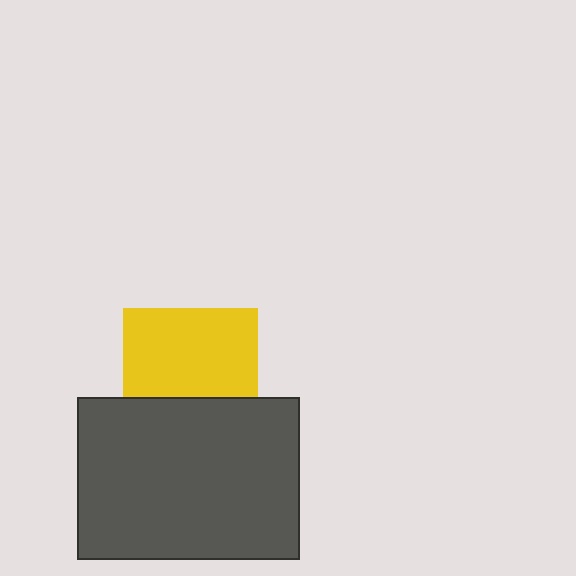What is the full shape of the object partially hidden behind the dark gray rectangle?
The partially hidden object is a yellow square.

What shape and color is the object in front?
The object in front is a dark gray rectangle.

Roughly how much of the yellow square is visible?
Most of it is visible (roughly 66%).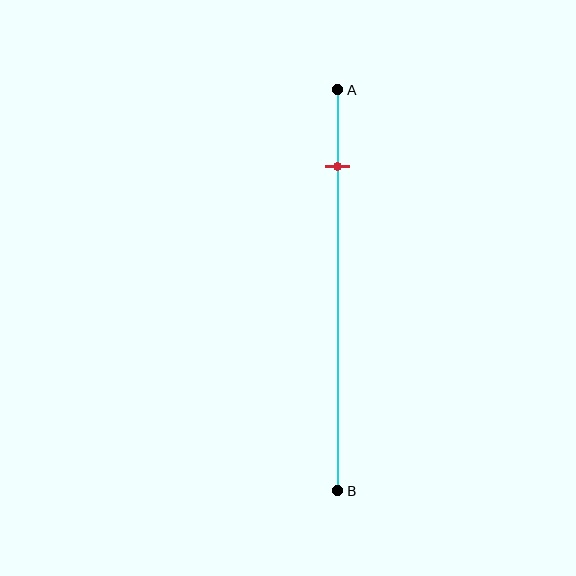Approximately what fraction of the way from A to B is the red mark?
The red mark is approximately 20% of the way from A to B.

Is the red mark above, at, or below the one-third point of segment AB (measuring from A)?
The red mark is above the one-third point of segment AB.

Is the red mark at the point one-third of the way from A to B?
No, the mark is at about 20% from A, not at the 33% one-third point.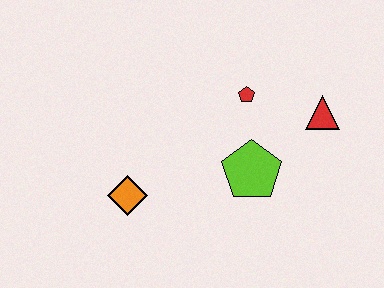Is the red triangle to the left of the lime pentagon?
No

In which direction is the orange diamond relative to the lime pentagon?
The orange diamond is to the left of the lime pentagon.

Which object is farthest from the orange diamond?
The red triangle is farthest from the orange diamond.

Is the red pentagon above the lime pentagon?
Yes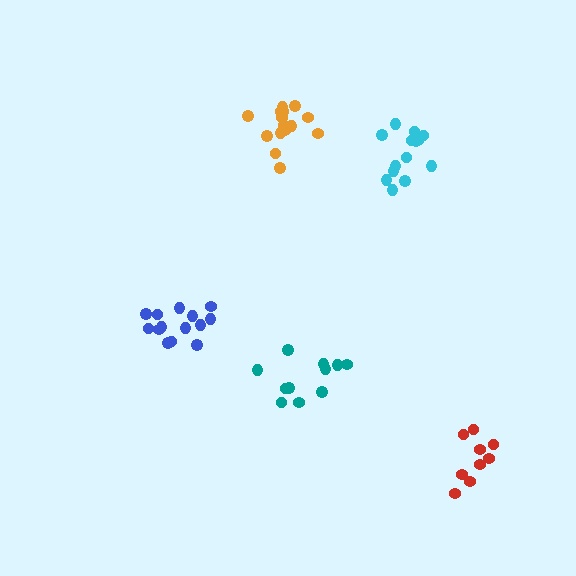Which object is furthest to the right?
The red cluster is rightmost.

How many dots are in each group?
Group 1: 14 dots, Group 2: 14 dots, Group 3: 15 dots, Group 4: 11 dots, Group 5: 9 dots (63 total).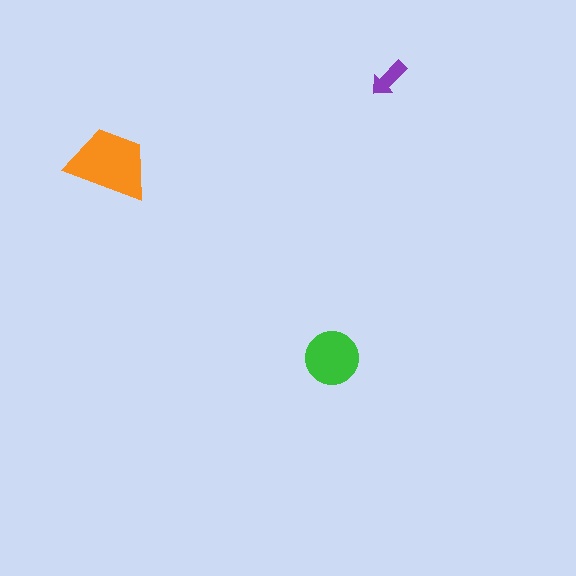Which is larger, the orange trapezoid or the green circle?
The orange trapezoid.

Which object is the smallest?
The purple arrow.